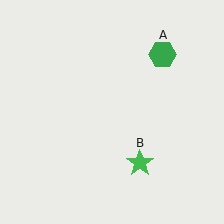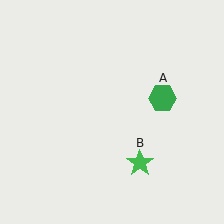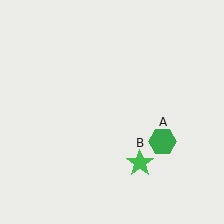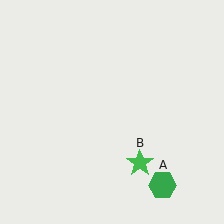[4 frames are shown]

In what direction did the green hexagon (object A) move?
The green hexagon (object A) moved down.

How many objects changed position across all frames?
1 object changed position: green hexagon (object A).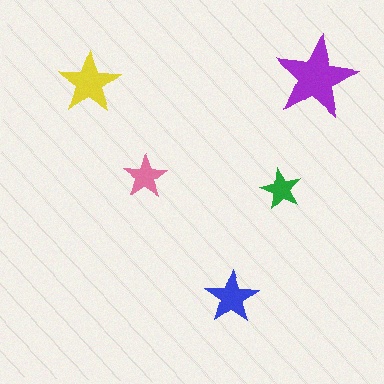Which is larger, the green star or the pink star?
The pink one.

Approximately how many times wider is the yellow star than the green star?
About 1.5 times wider.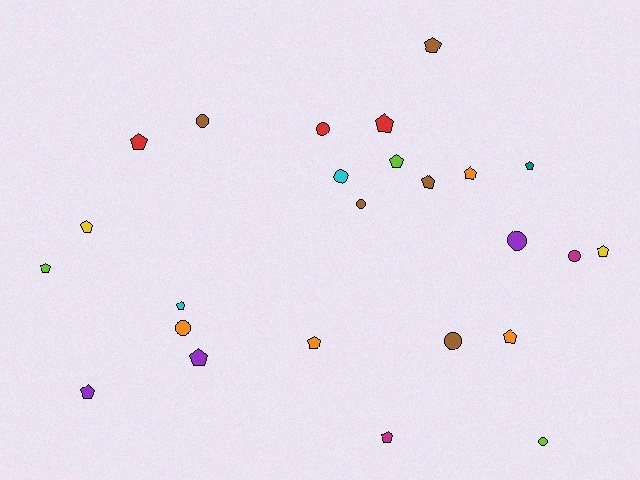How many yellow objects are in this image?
There are 2 yellow objects.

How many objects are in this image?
There are 25 objects.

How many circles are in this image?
There are 9 circles.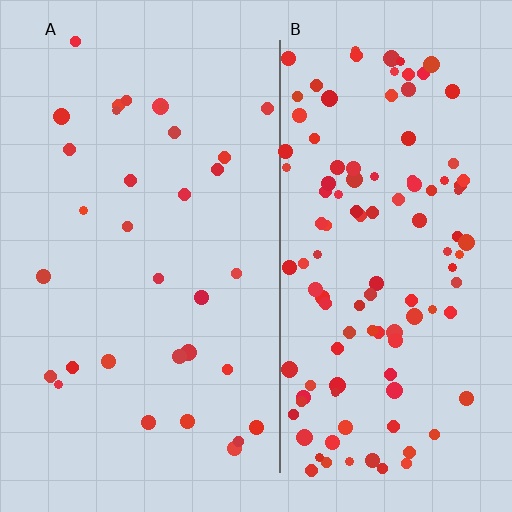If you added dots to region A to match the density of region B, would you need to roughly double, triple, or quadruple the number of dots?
Approximately quadruple.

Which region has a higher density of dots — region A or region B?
B (the right).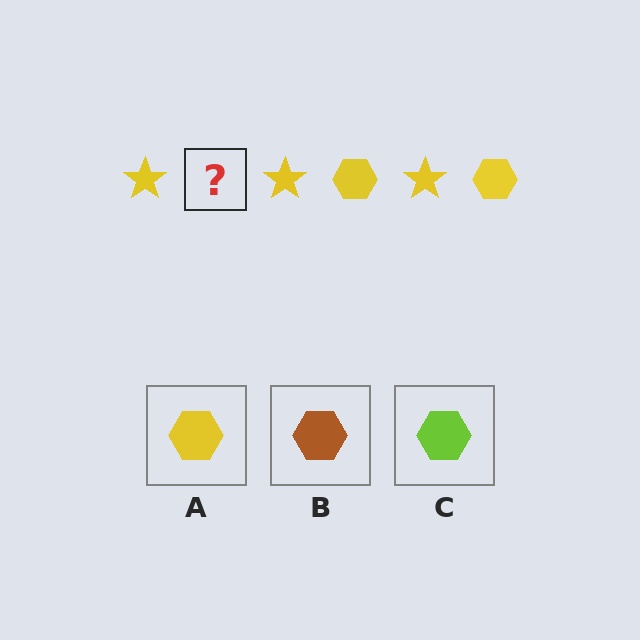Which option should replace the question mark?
Option A.